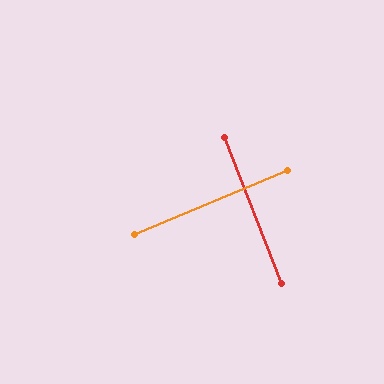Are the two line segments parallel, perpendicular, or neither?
Perpendicular — they meet at approximately 89°.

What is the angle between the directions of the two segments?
Approximately 89 degrees.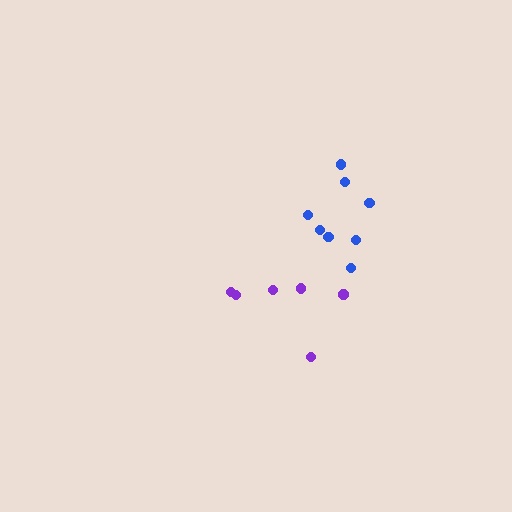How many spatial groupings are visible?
There are 2 spatial groupings.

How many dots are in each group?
Group 1: 6 dots, Group 2: 8 dots (14 total).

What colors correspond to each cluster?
The clusters are colored: purple, blue.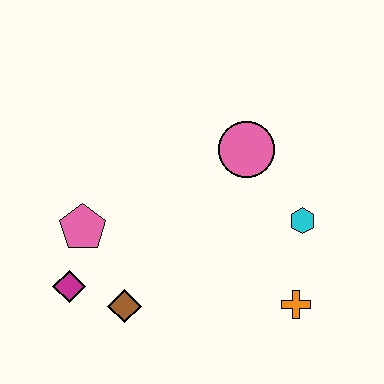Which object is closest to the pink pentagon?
The magenta diamond is closest to the pink pentagon.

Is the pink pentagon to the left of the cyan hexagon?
Yes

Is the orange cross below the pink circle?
Yes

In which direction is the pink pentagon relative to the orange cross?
The pink pentagon is to the left of the orange cross.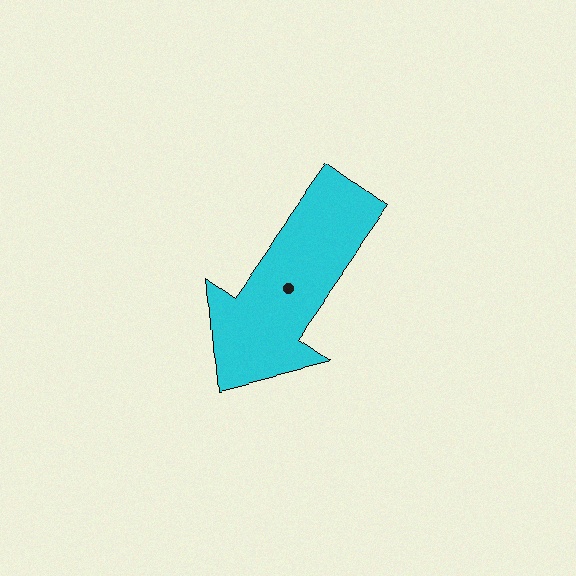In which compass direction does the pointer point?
Southwest.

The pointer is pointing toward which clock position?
Roughly 7 o'clock.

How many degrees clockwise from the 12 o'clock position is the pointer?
Approximately 215 degrees.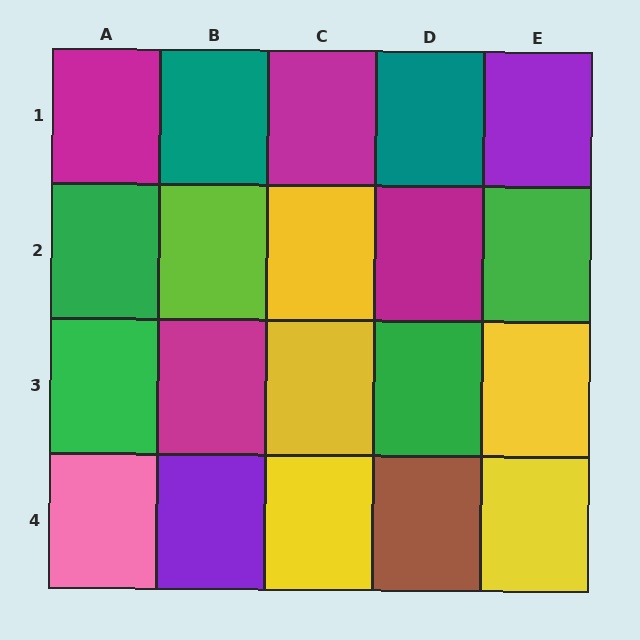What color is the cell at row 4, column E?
Yellow.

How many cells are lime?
1 cell is lime.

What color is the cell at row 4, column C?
Yellow.